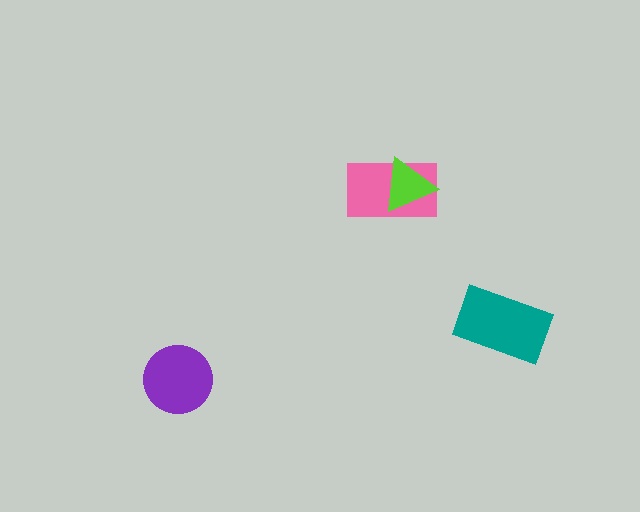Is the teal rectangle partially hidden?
No, no other shape covers it.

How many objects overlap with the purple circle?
0 objects overlap with the purple circle.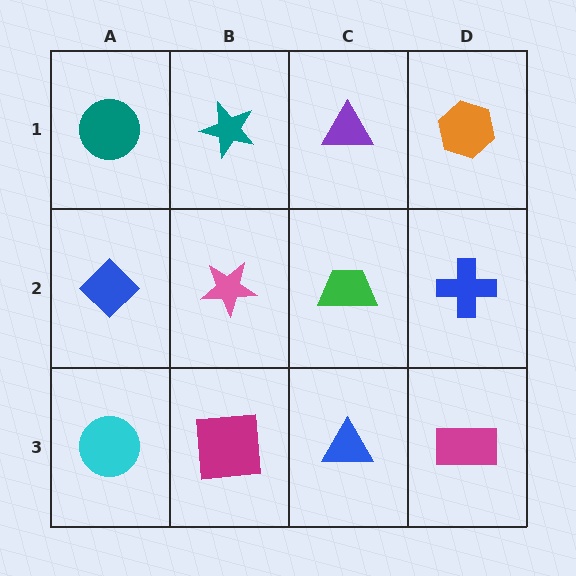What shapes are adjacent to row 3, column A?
A blue diamond (row 2, column A), a magenta square (row 3, column B).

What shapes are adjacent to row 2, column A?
A teal circle (row 1, column A), a cyan circle (row 3, column A), a pink star (row 2, column B).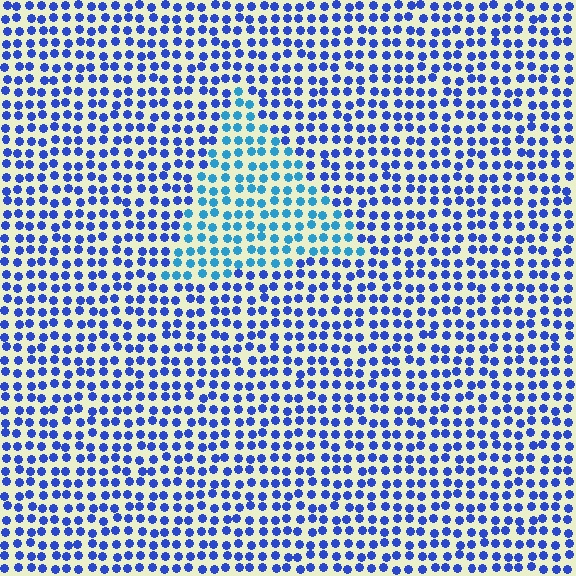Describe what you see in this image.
The image is filled with small blue elements in a uniform arrangement. A triangle-shaped region is visible where the elements are tinted to a slightly different hue, forming a subtle color boundary.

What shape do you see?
I see a triangle.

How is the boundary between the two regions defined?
The boundary is defined purely by a slight shift in hue (about 31 degrees). Spacing, size, and orientation are identical on both sides.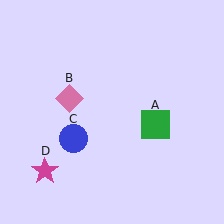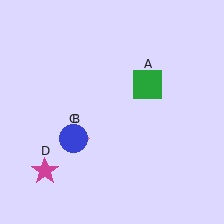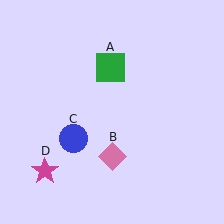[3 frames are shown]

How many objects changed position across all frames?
2 objects changed position: green square (object A), pink diamond (object B).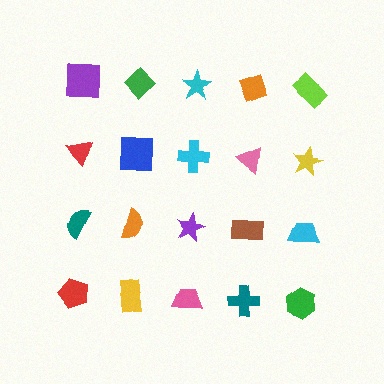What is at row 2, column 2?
A blue square.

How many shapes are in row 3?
5 shapes.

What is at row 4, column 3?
A pink trapezoid.